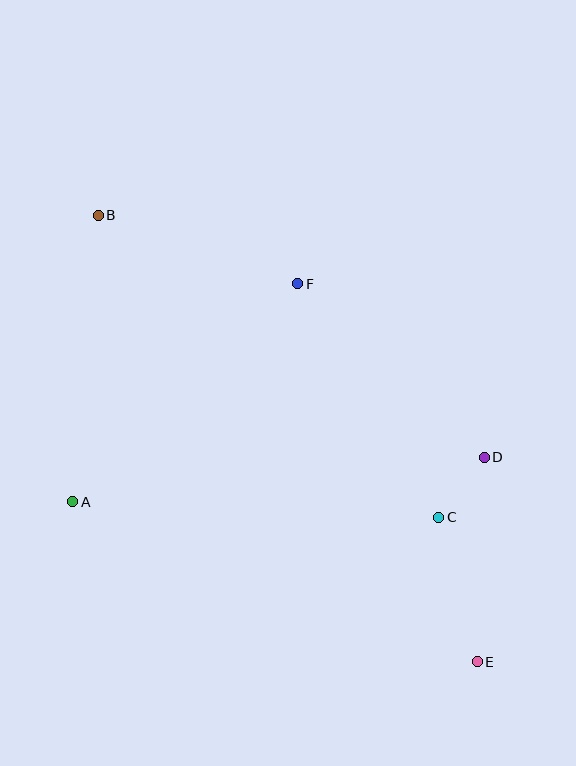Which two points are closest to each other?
Points C and D are closest to each other.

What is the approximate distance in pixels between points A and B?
The distance between A and B is approximately 288 pixels.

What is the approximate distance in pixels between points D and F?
The distance between D and F is approximately 255 pixels.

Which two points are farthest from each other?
Points B and E are farthest from each other.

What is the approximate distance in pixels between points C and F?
The distance between C and F is approximately 273 pixels.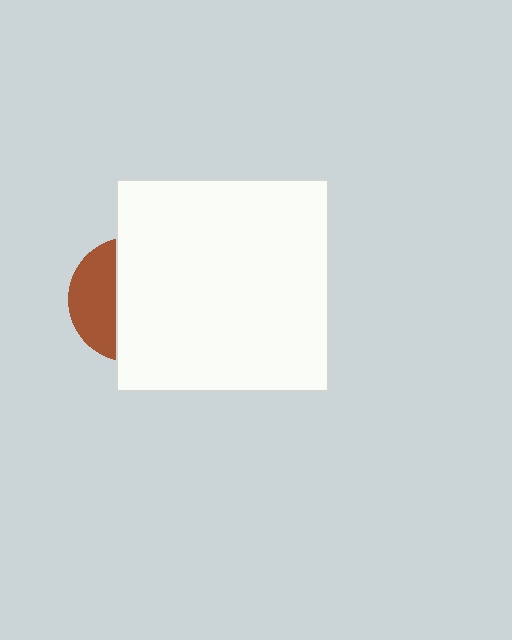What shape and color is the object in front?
The object in front is a white square.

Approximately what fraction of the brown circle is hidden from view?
Roughly 65% of the brown circle is hidden behind the white square.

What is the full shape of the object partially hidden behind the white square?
The partially hidden object is a brown circle.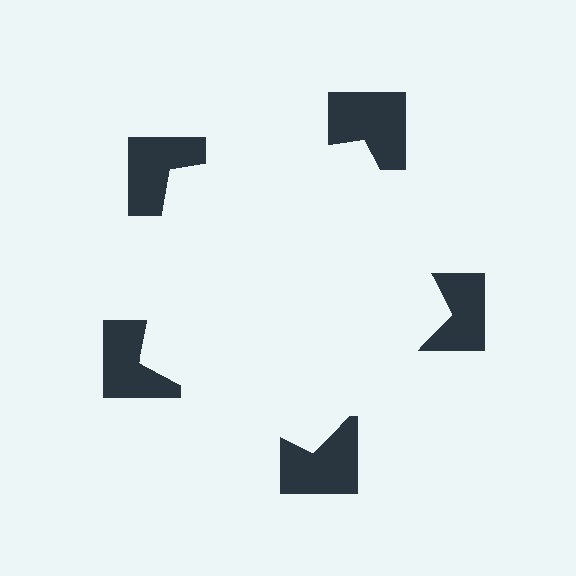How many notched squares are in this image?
There are 5 — one at each vertex of the illusory pentagon.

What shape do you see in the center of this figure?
An illusory pentagon — its edges are inferred from the aligned wedge cuts in the notched squares, not physically drawn.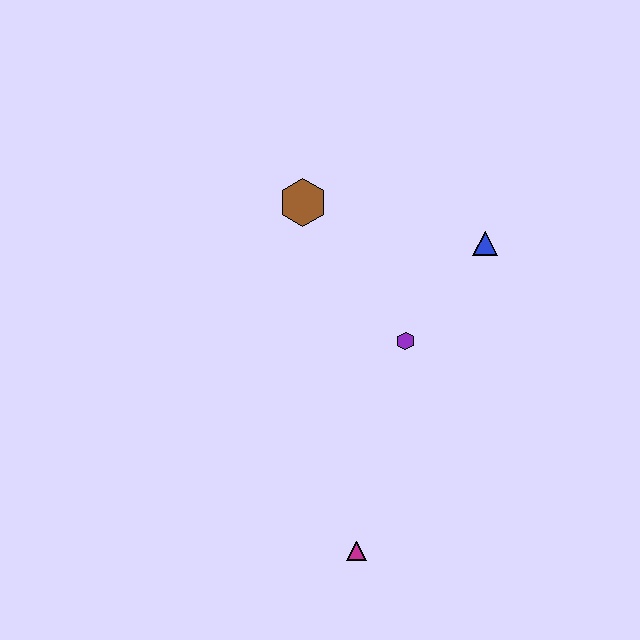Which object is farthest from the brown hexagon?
The magenta triangle is farthest from the brown hexagon.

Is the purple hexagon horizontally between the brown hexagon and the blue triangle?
Yes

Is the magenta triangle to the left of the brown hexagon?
No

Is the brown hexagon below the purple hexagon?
No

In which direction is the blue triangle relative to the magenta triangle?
The blue triangle is above the magenta triangle.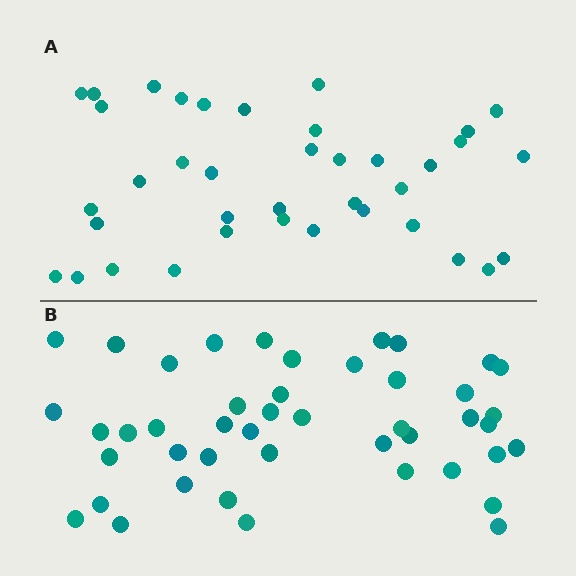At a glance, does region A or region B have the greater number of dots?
Region B (the bottom region) has more dots.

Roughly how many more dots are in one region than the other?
Region B has roughly 8 or so more dots than region A.